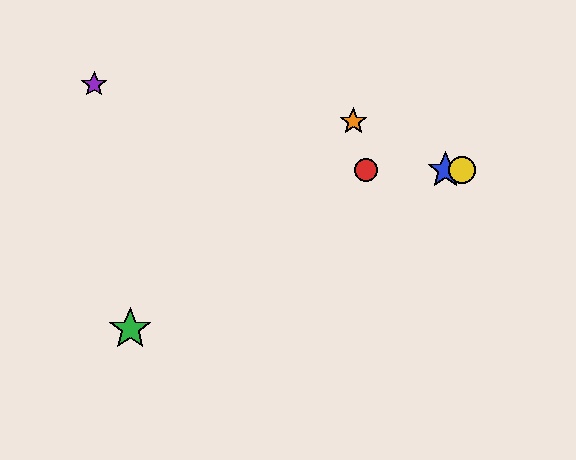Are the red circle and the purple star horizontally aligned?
No, the red circle is at y≈170 and the purple star is at y≈84.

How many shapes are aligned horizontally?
3 shapes (the red circle, the blue star, the yellow circle) are aligned horizontally.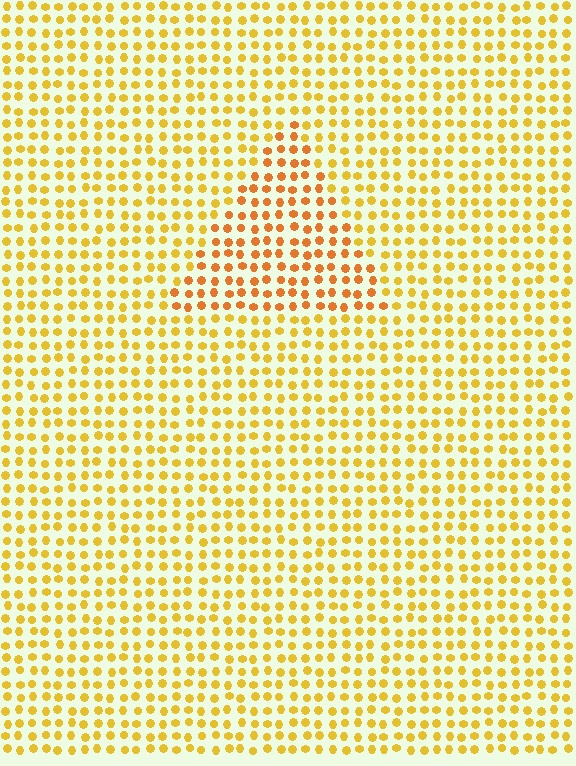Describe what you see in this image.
The image is filled with small yellow elements in a uniform arrangement. A triangle-shaped region is visible where the elements are tinted to a slightly different hue, forming a subtle color boundary.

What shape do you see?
I see a triangle.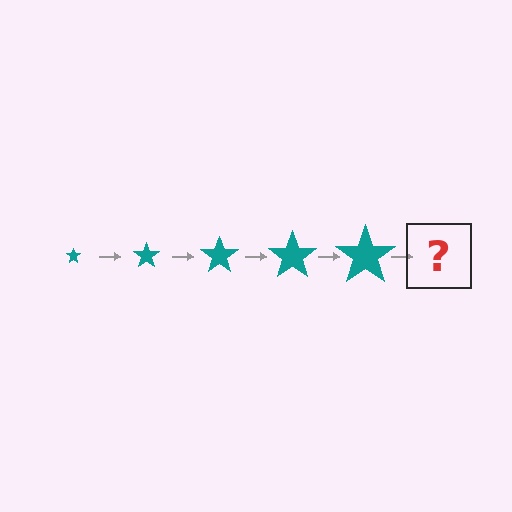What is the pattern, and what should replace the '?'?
The pattern is that the star gets progressively larger each step. The '?' should be a teal star, larger than the previous one.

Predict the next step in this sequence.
The next step is a teal star, larger than the previous one.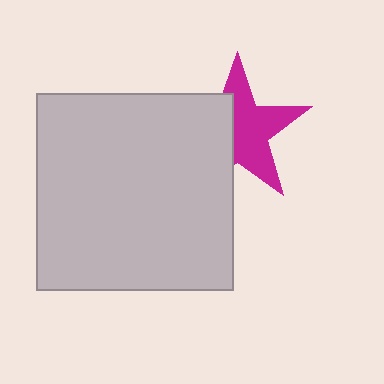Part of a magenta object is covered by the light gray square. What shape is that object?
It is a star.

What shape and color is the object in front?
The object in front is a light gray square.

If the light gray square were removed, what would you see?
You would see the complete magenta star.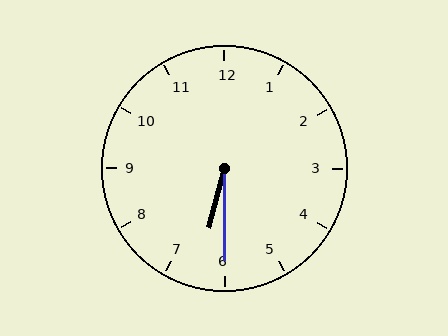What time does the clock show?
6:30.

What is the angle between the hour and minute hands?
Approximately 15 degrees.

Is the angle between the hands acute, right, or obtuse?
It is acute.